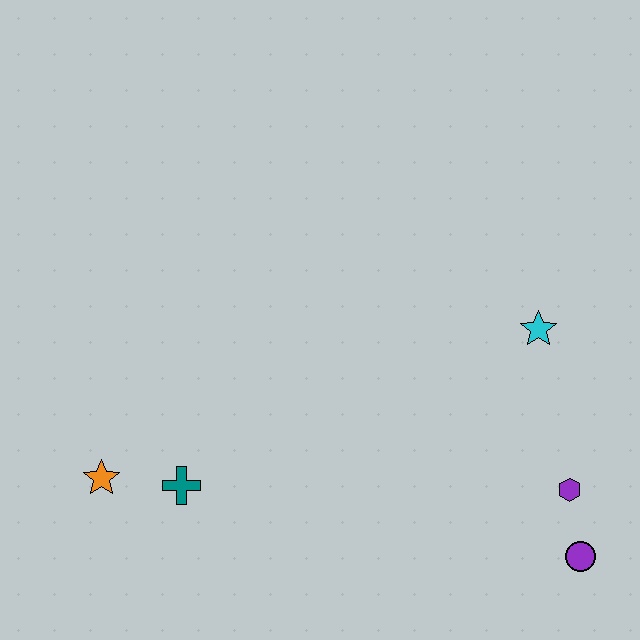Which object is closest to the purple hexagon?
The purple circle is closest to the purple hexagon.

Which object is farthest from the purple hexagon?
The orange star is farthest from the purple hexagon.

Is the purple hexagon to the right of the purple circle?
No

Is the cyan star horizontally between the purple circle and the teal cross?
Yes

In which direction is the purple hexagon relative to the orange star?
The purple hexagon is to the right of the orange star.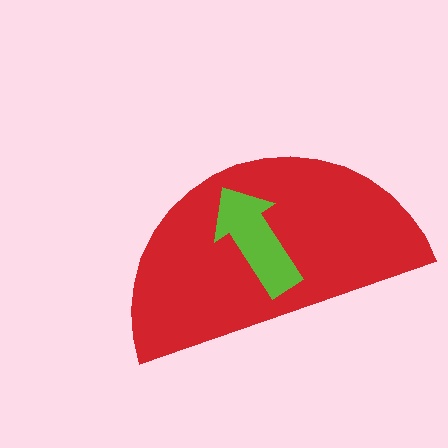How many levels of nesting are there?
2.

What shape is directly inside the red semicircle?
The lime arrow.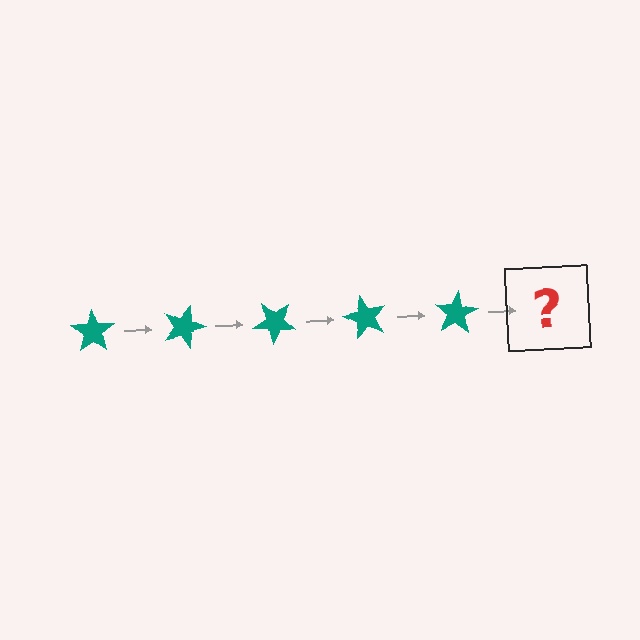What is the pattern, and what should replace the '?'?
The pattern is that the star rotates 20 degrees each step. The '?' should be a teal star rotated 100 degrees.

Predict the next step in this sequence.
The next step is a teal star rotated 100 degrees.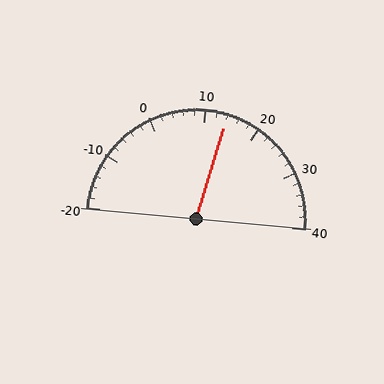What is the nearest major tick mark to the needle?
The nearest major tick mark is 10.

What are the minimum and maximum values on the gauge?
The gauge ranges from -20 to 40.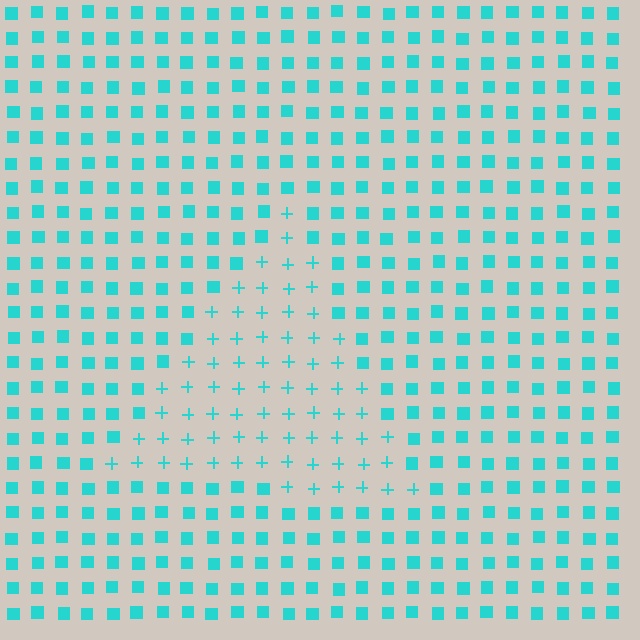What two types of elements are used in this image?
The image uses plus signs inside the triangle region and squares outside it.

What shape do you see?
I see a triangle.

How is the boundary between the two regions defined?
The boundary is defined by a change in element shape: plus signs inside vs. squares outside. All elements share the same color and spacing.